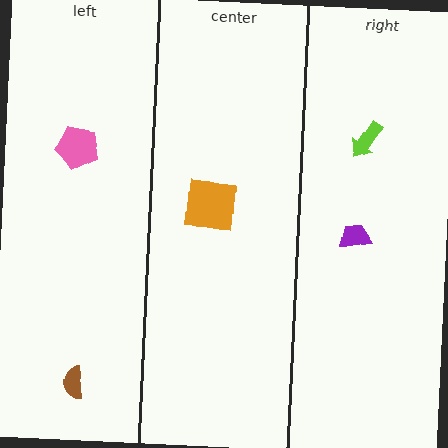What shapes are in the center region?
The orange square.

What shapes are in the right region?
The purple trapezoid, the lime arrow.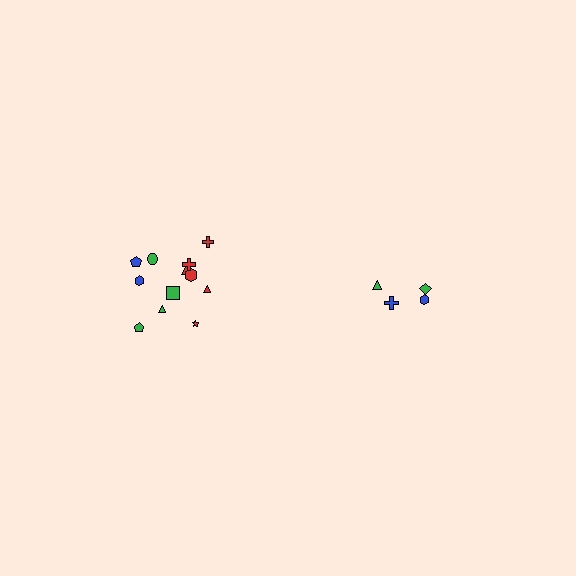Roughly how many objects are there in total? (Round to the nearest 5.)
Roughly 15 objects in total.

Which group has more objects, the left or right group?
The left group.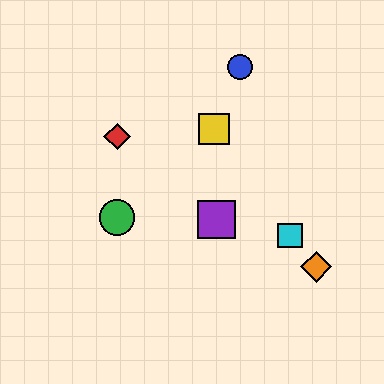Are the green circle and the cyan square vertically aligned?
No, the green circle is at x≈117 and the cyan square is at x≈290.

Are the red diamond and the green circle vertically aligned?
Yes, both are at x≈117.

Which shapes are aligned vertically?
The red diamond, the green circle are aligned vertically.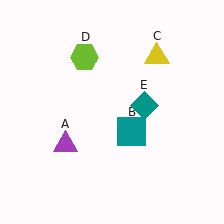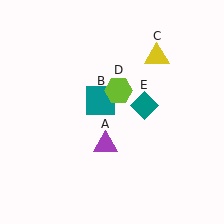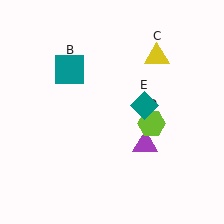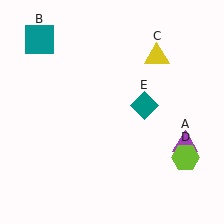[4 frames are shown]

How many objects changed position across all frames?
3 objects changed position: purple triangle (object A), teal square (object B), lime hexagon (object D).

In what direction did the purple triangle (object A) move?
The purple triangle (object A) moved right.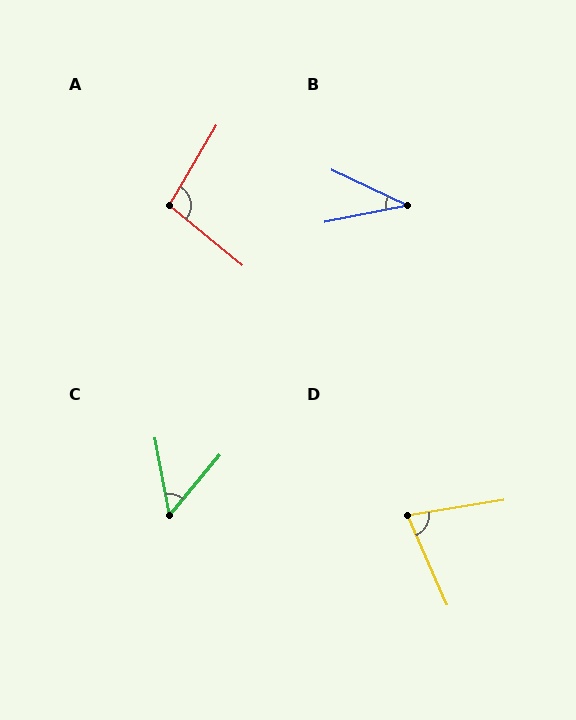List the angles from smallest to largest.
B (36°), C (50°), D (75°), A (99°).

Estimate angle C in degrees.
Approximately 50 degrees.